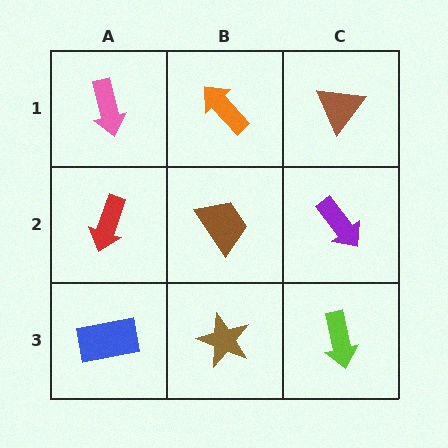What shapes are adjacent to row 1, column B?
A brown trapezoid (row 2, column B), a pink arrow (row 1, column A), a brown triangle (row 1, column C).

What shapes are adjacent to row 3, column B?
A brown trapezoid (row 2, column B), a blue rectangle (row 3, column A), a lime arrow (row 3, column C).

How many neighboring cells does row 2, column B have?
4.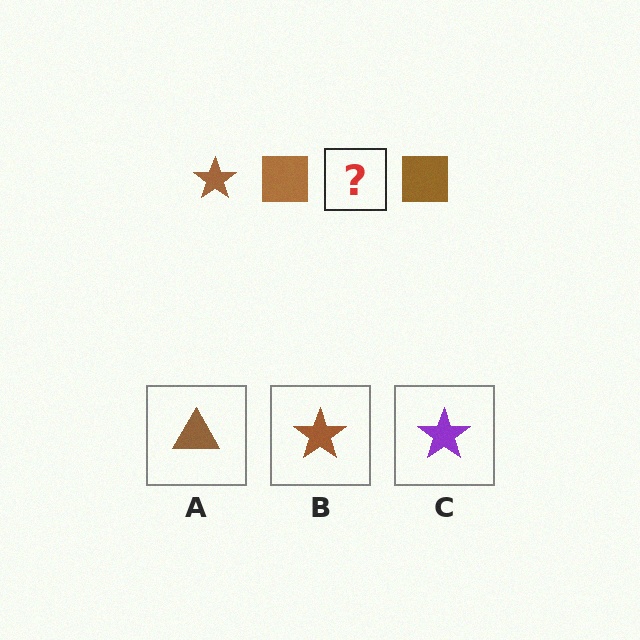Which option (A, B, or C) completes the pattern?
B.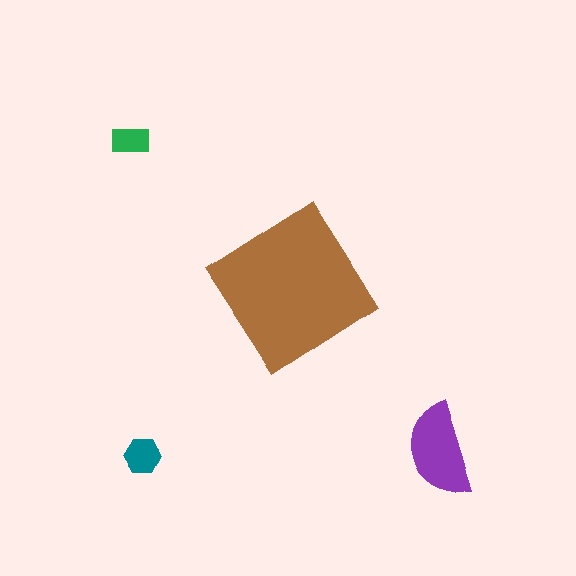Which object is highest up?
The green rectangle is topmost.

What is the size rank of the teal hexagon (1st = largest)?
3rd.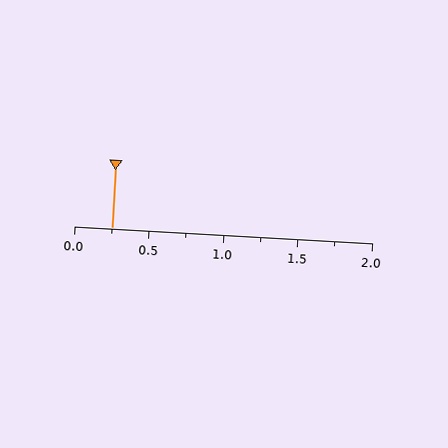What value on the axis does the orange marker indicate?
The marker indicates approximately 0.25.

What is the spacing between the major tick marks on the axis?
The major ticks are spaced 0.5 apart.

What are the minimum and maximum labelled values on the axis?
The axis runs from 0.0 to 2.0.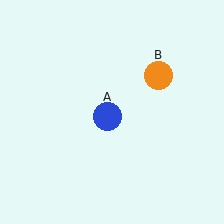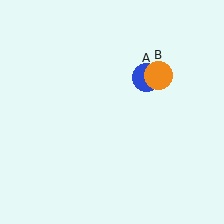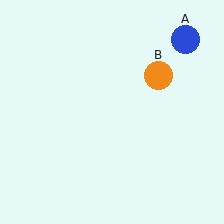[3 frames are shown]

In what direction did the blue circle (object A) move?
The blue circle (object A) moved up and to the right.